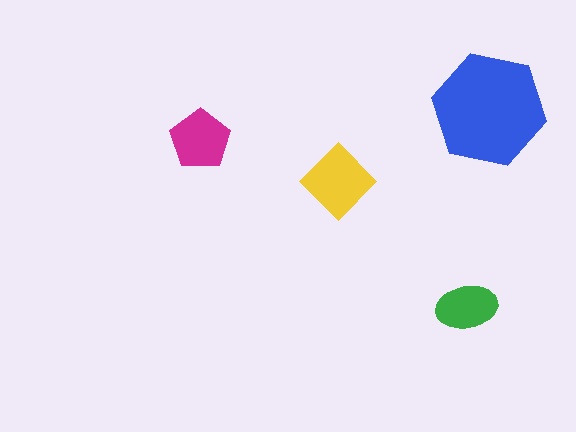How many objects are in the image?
There are 4 objects in the image.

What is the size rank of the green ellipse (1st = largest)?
4th.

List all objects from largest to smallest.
The blue hexagon, the yellow diamond, the magenta pentagon, the green ellipse.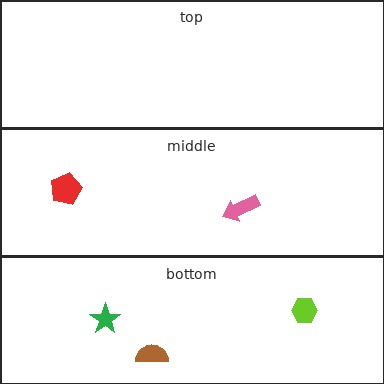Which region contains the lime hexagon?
The bottom region.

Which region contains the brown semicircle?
The bottom region.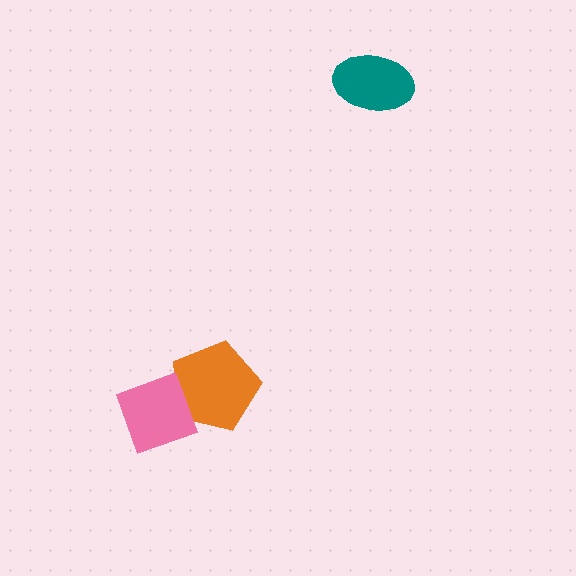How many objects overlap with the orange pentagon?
1 object overlaps with the orange pentagon.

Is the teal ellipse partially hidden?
No, no other shape covers it.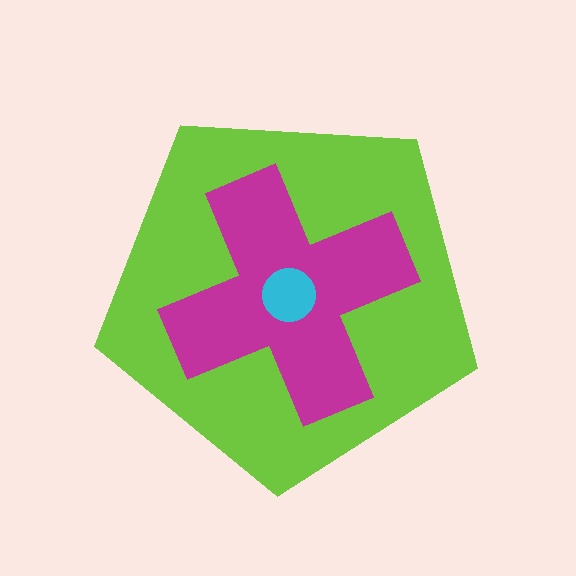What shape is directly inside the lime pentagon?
The magenta cross.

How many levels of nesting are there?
3.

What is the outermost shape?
The lime pentagon.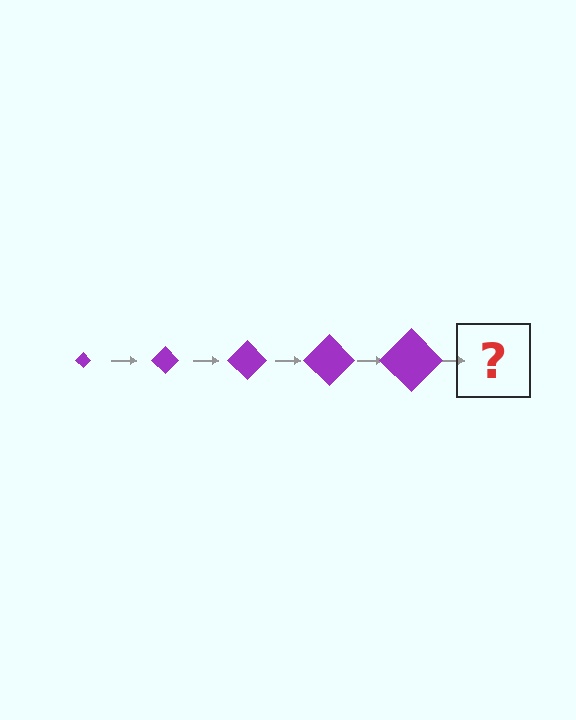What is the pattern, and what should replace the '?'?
The pattern is that the diamond gets progressively larger each step. The '?' should be a purple diamond, larger than the previous one.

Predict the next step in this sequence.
The next step is a purple diamond, larger than the previous one.